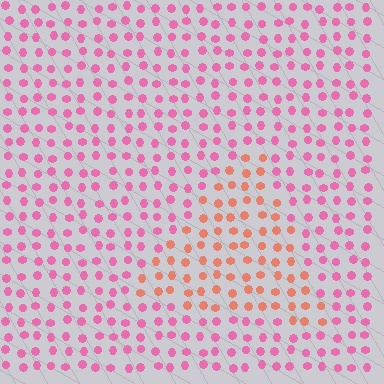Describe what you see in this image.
The image is filled with small pink elements in a uniform arrangement. A triangle-shaped region is visible where the elements are tinted to a slightly different hue, forming a subtle color boundary.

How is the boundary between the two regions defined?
The boundary is defined purely by a slight shift in hue (about 42 degrees). Spacing, size, and orientation are identical on both sides.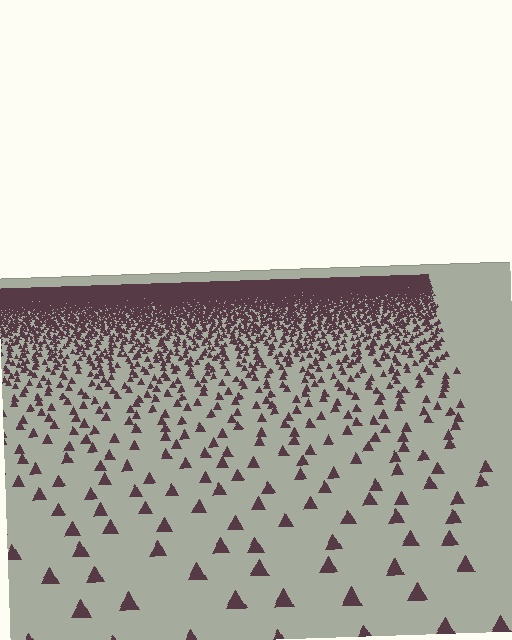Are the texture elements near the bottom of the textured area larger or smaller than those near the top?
Larger. Near the bottom, elements are closer to the viewer and appear at a bigger on-screen size.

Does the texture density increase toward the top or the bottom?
Density increases toward the top.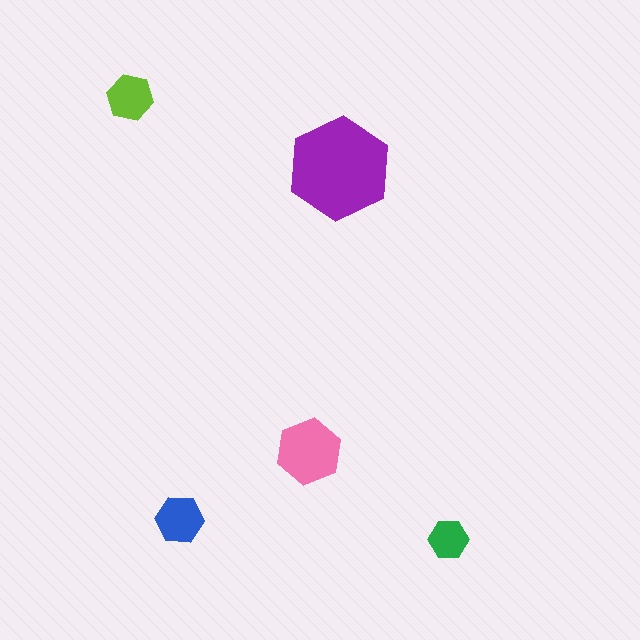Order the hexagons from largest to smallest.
the purple one, the pink one, the blue one, the lime one, the green one.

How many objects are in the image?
There are 5 objects in the image.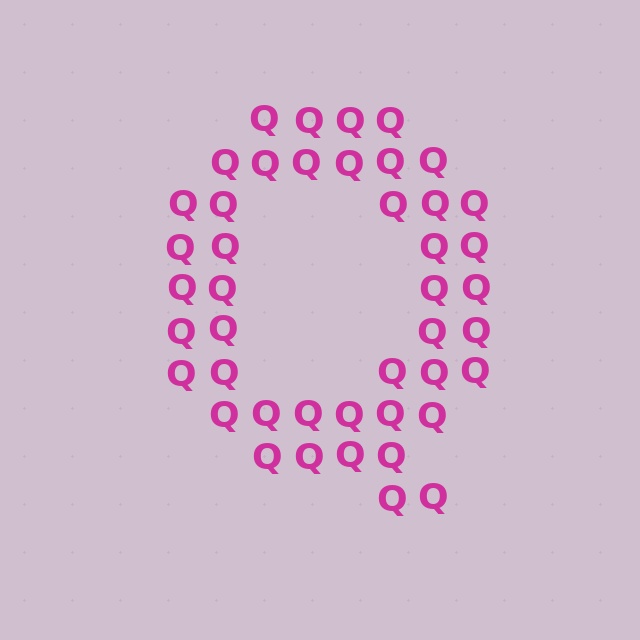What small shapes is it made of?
It is made of small letter Q's.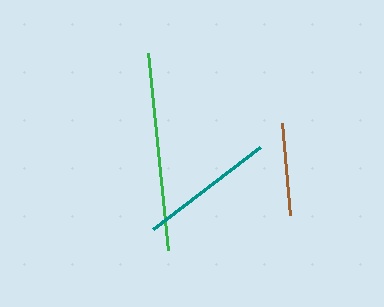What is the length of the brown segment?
The brown segment is approximately 92 pixels long.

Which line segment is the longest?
The green line is the longest at approximately 198 pixels.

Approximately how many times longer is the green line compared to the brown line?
The green line is approximately 2.1 times the length of the brown line.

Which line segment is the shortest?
The brown line is the shortest at approximately 92 pixels.